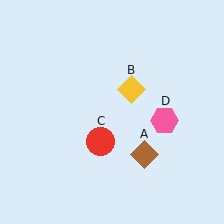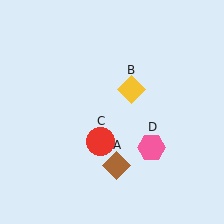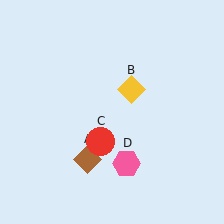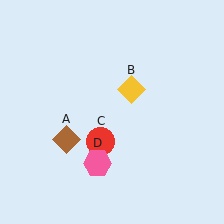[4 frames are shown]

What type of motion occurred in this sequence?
The brown diamond (object A), pink hexagon (object D) rotated clockwise around the center of the scene.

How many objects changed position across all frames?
2 objects changed position: brown diamond (object A), pink hexagon (object D).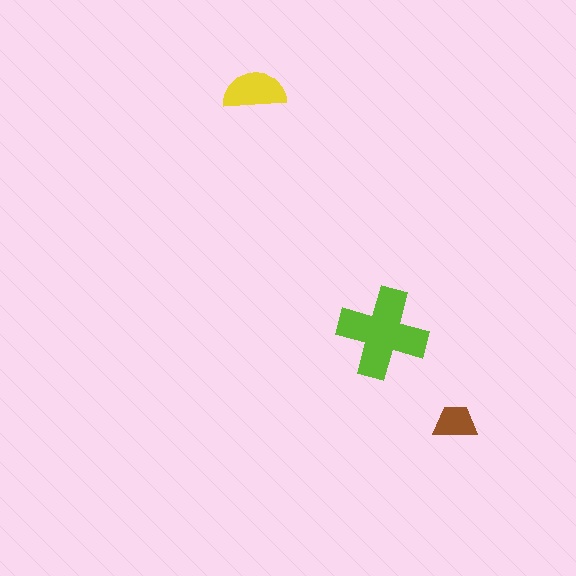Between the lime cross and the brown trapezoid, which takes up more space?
The lime cross.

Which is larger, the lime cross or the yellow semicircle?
The lime cross.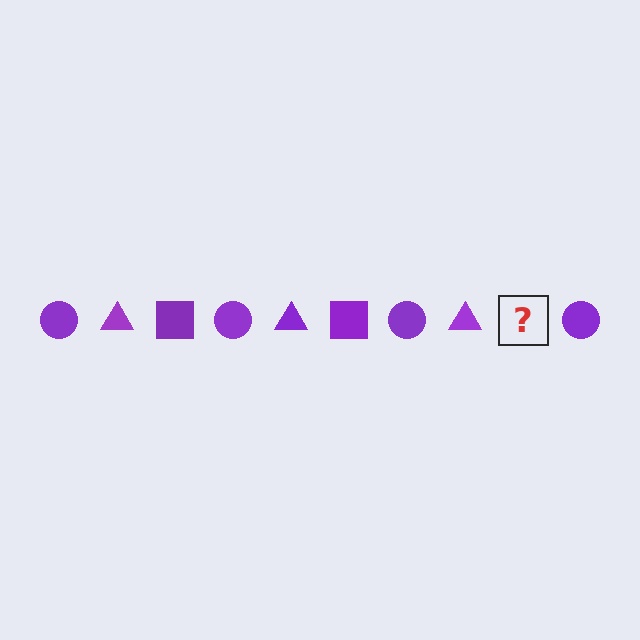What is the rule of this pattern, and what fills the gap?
The rule is that the pattern cycles through circle, triangle, square shapes in purple. The gap should be filled with a purple square.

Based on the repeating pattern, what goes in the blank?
The blank should be a purple square.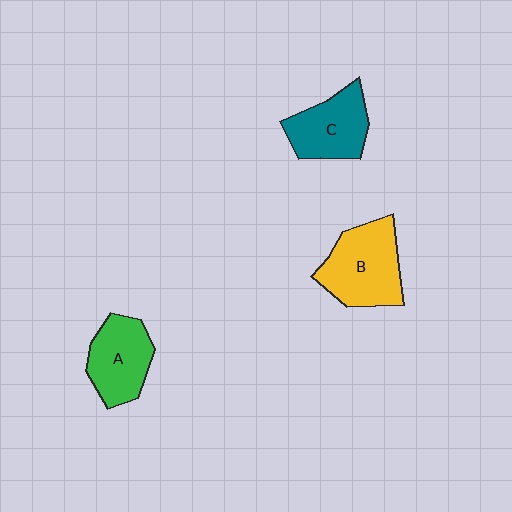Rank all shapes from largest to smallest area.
From largest to smallest: B (yellow), C (teal), A (green).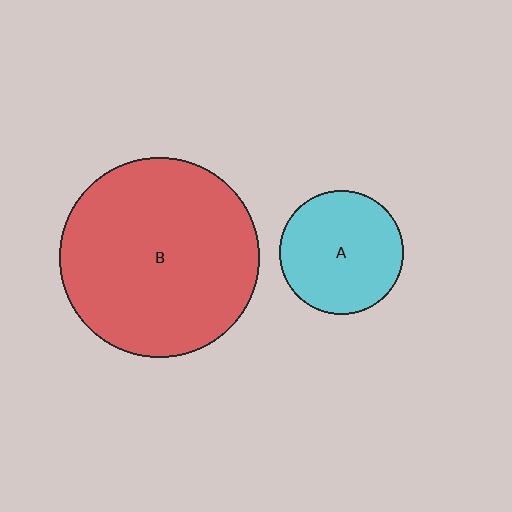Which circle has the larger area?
Circle B (red).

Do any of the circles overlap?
No, none of the circles overlap.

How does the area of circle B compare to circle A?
Approximately 2.6 times.